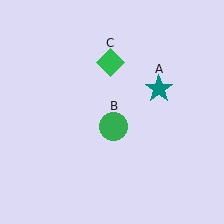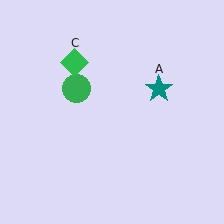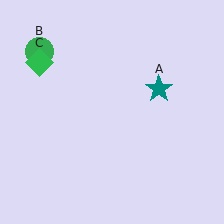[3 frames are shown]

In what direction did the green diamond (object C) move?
The green diamond (object C) moved left.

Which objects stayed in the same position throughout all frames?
Teal star (object A) remained stationary.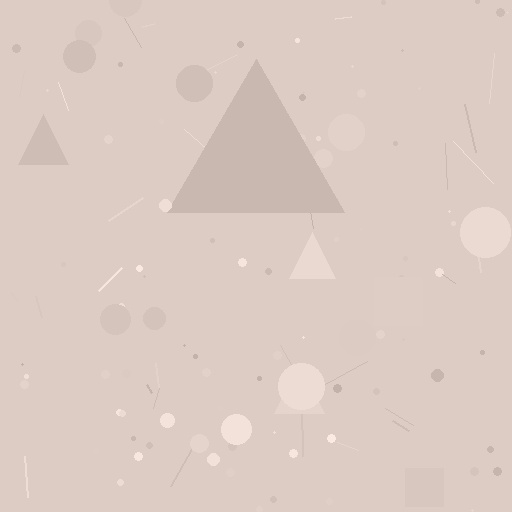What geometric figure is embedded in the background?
A triangle is embedded in the background.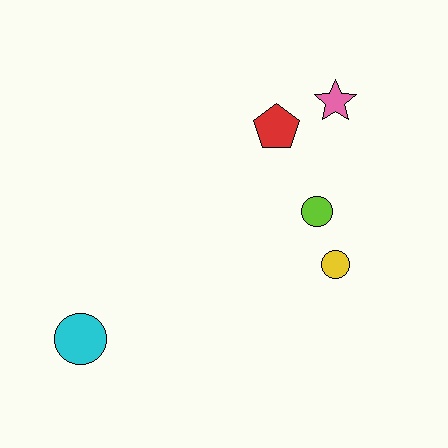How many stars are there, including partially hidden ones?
There is 1 star.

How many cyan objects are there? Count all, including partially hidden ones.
There is 1 cyan object.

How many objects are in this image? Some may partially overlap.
There are 5 objects.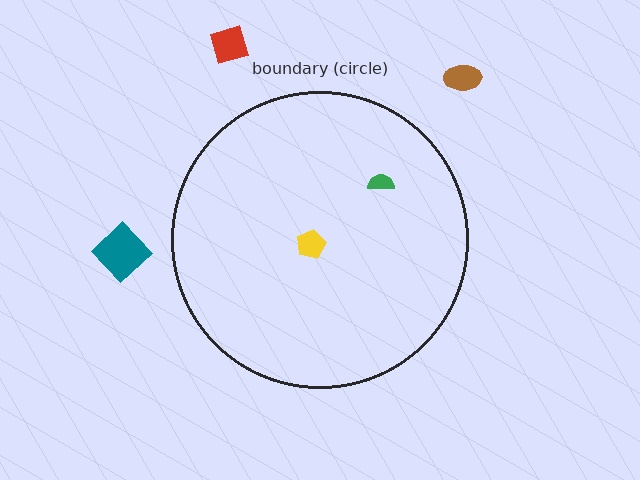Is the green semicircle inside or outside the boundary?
Inside.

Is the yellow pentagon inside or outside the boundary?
Inside.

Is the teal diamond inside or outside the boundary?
Outside.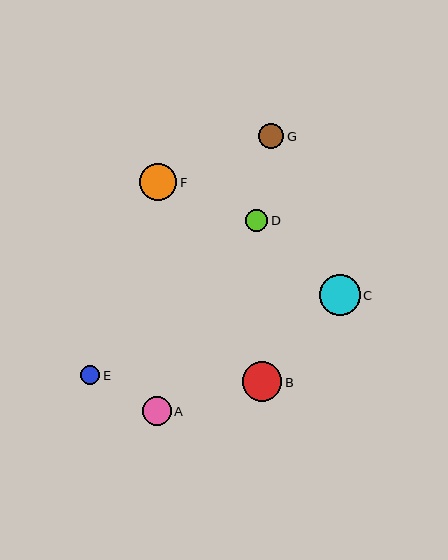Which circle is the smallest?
Circle E is the smallest with a size of approximately 19 pixels.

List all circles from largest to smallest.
From largest to smallest: C, B, F, A, G, D, E.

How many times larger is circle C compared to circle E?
Circle C is approximately 2.2 times the size of circle E.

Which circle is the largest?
Circle C is the largest with a size of approximately 41 pixels.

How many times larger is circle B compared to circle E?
Circle B is approximately 2.1 times the size of circle E.